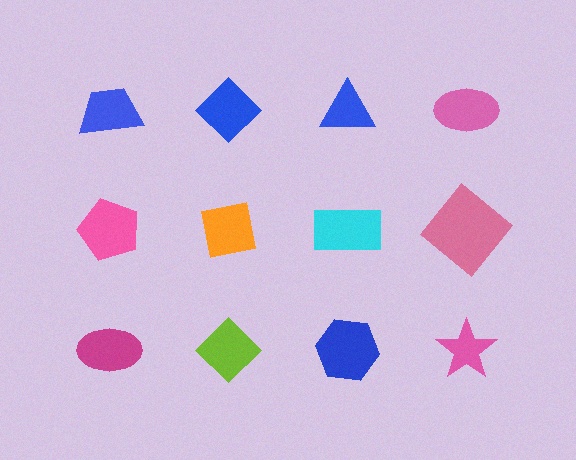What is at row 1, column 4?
A pink ellipse.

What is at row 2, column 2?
An orange square.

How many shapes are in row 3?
4 shapes.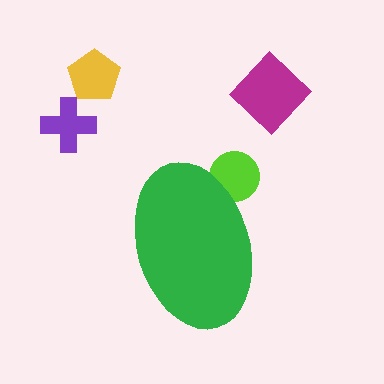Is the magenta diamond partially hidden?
No, the magenta diamond is fully visible.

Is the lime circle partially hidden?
Yes, the lime circle is partially hidden behind the green ellipse.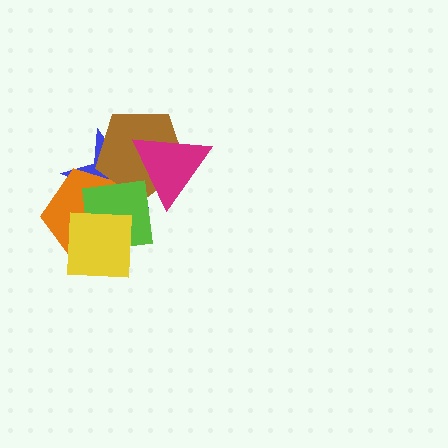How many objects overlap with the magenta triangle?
2 objects overlap with the magenta triangle.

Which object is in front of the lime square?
The yellow square is in front of the lime square.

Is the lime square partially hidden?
Yes, it is partially covered by another shape.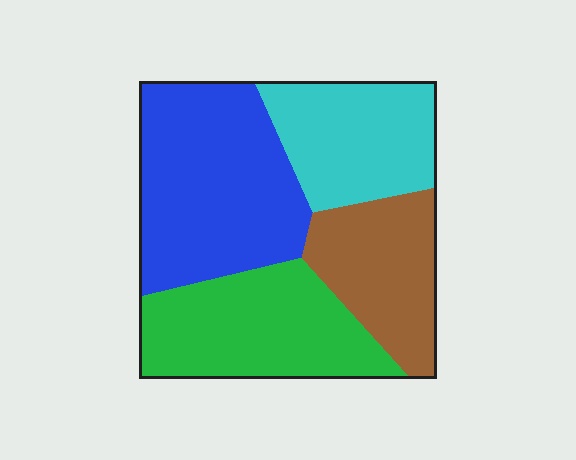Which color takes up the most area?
Blue, at roughly 35%.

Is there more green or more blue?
Blue.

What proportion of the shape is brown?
Brown covers roughly 20% of the shape.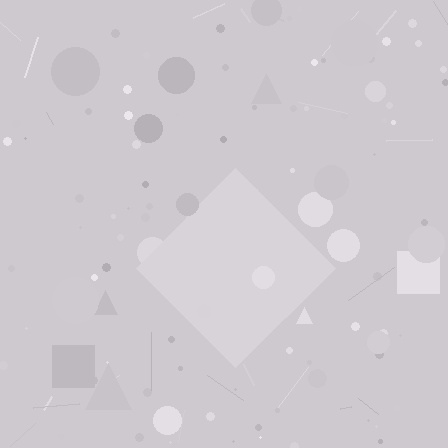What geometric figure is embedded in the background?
A diamond is embedded in the background.